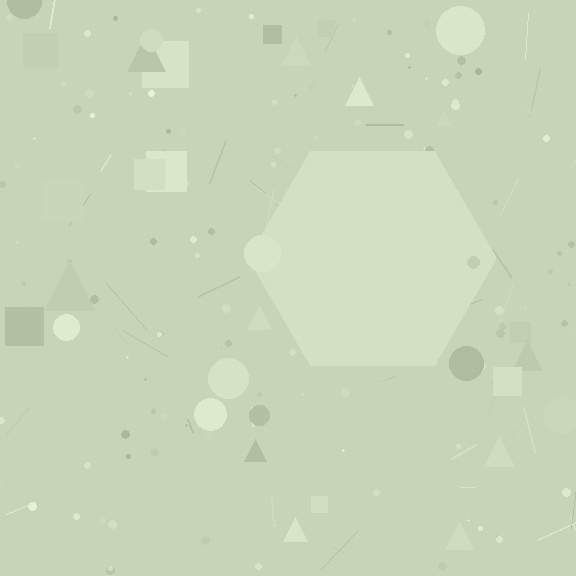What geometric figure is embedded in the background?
A hexagon is embedded in the background.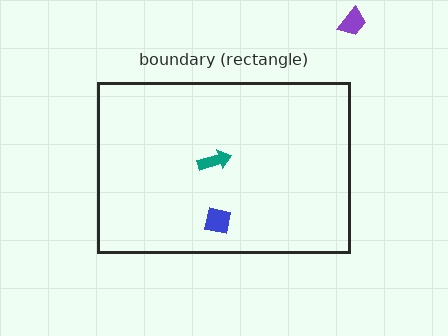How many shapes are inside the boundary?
2 inside, 1 outside.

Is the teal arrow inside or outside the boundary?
Inside.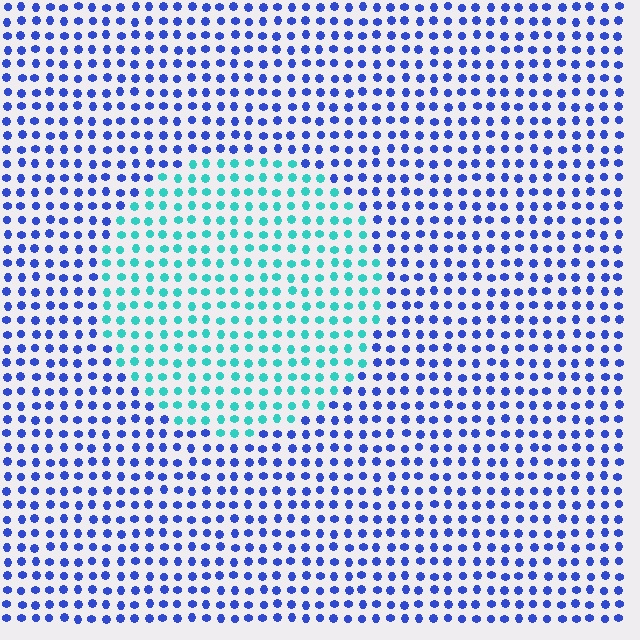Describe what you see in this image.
The image is filled with small blue elements in a uniform arrangement. A circle-shaped region is visible where the elements are tinted to a slightly different hue, forming a subtle color boundary.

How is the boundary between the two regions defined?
The boundary is defined purely by a slight shift in hue (about 56 degrees). Spacing, size, and orientation are identical on both sides.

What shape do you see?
I see a circle.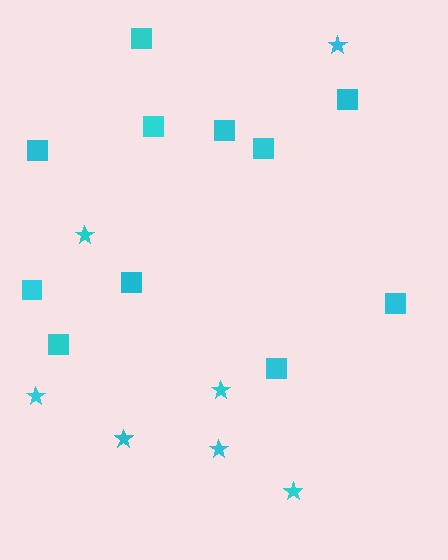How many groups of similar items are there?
There are 2 groups: one group of squares (11) and one group of stars (7).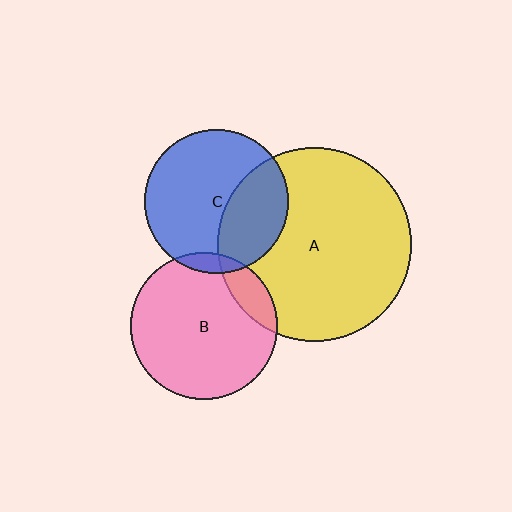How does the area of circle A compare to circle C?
Approximately 1.8 times.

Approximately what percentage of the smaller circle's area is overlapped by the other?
Approximately 15%.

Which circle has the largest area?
Circle A (yellow).